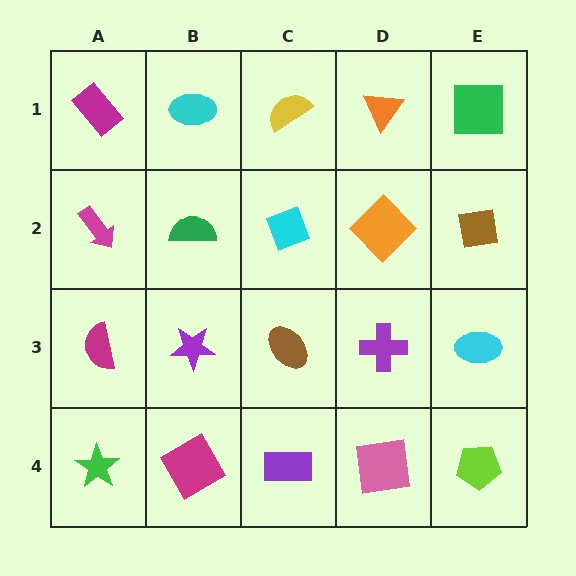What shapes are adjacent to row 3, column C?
A cyan diamond (row 2, column C), a purple rectangle (row 4, column C), a purple star (row 3, column B), a purple cross (row 3, column D).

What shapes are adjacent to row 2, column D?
An orange triangle (row 1, column D), a purple cross (row 3, column D), a cyan diamond (row 2, column C), a brown square (row 2, column E).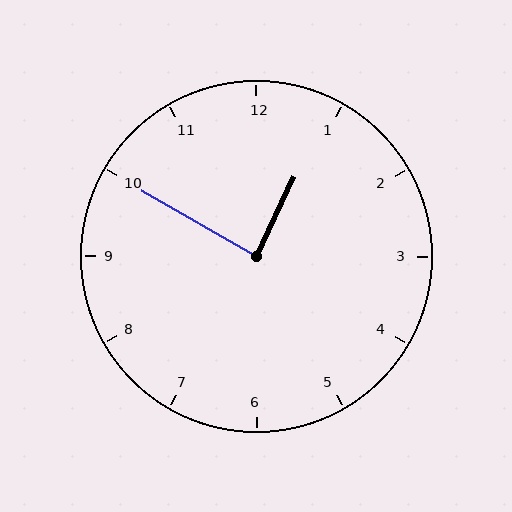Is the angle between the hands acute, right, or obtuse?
It is right.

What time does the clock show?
12:50.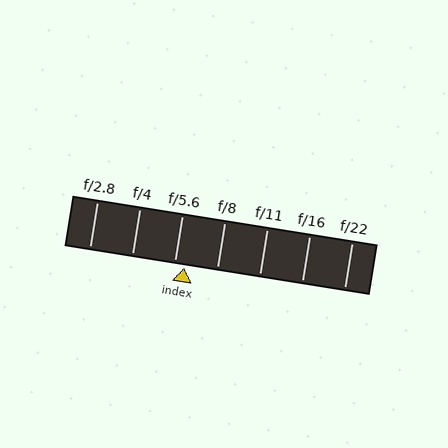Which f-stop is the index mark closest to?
The index mark is closest to f/5.6.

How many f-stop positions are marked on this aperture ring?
There are 7 f-stop positions marked.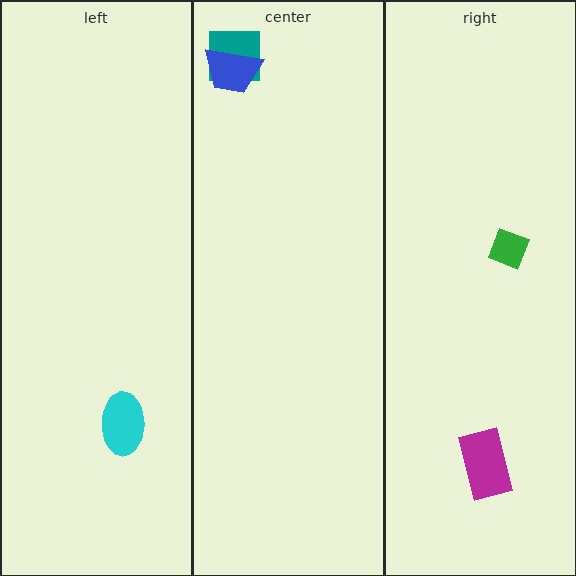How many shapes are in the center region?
2.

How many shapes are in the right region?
2.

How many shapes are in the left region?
1.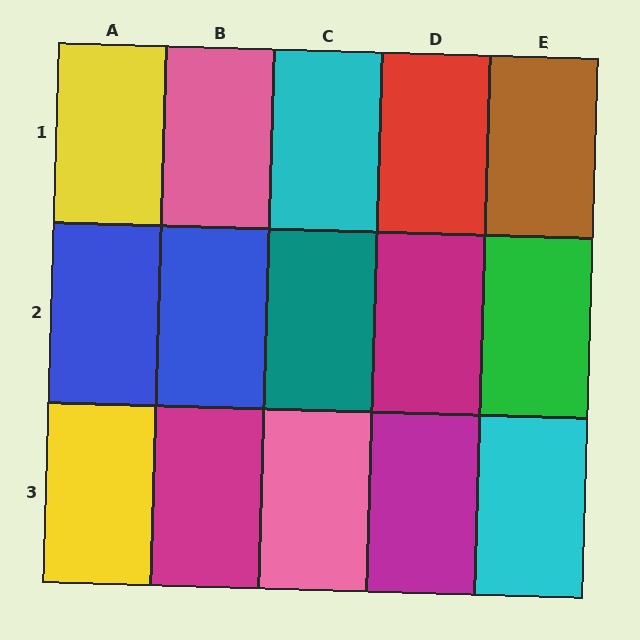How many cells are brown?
1 cell is brown.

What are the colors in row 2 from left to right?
Blue, blue, teal, magenta, green.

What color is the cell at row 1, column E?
Brown.